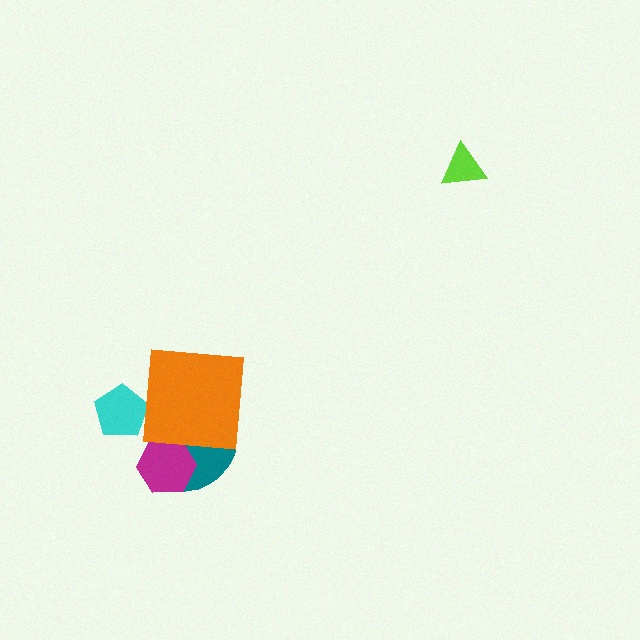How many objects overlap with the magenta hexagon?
1 object overlaps with the magenta hexagon.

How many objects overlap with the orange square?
1 object overlaps with the orange square.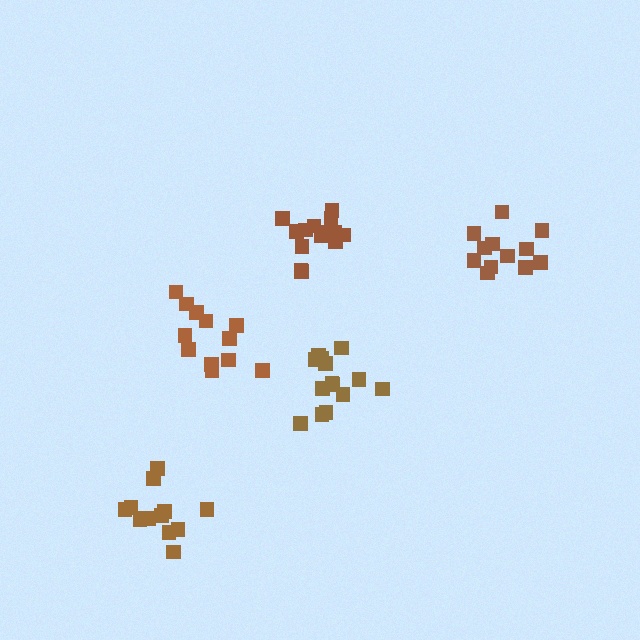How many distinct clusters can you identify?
There are 5 distinct clusters.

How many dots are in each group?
Group 1: 14 dots, Group 2: 14 dots, Group 3: 15 dots, Group 4: 12 dots, Group 5: 12 dots (67 total).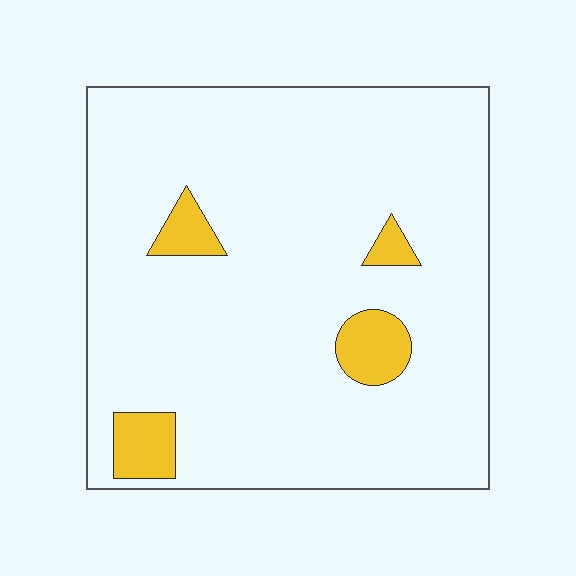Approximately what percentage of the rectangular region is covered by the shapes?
Approximately 10%.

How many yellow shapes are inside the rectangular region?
4.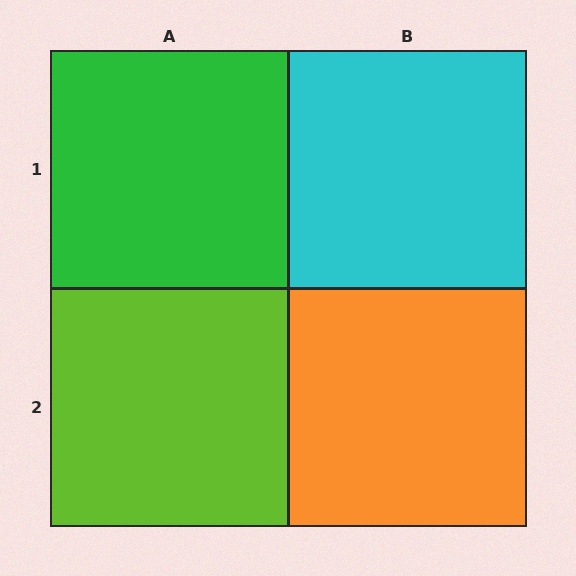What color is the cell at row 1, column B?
Cyan.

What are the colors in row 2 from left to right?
Lime, orange.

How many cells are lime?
1 cell is lime.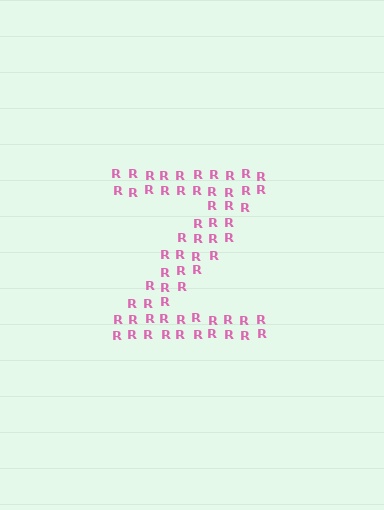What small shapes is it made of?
It is made of small letter R's.